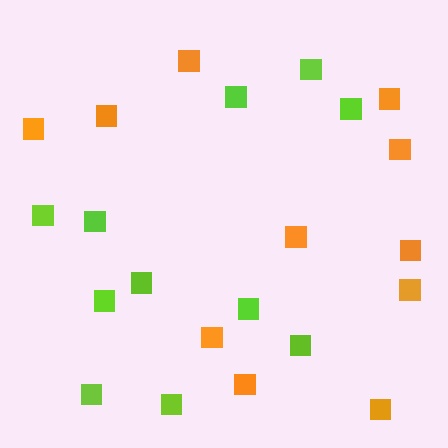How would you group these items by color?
There are 2 groups: one group of orange squares (11) and one group of lime squares (11).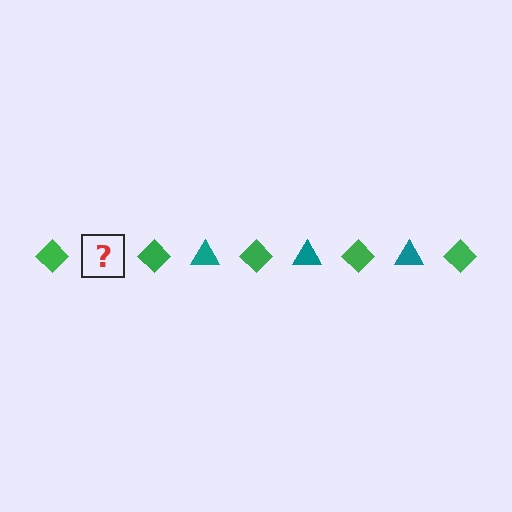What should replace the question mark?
The question mark should be replaced with a teal triangle.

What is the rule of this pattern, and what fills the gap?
The rule is that the pattern alternates between green diamond and teal triangle. The gap should be filled with a teal triangle.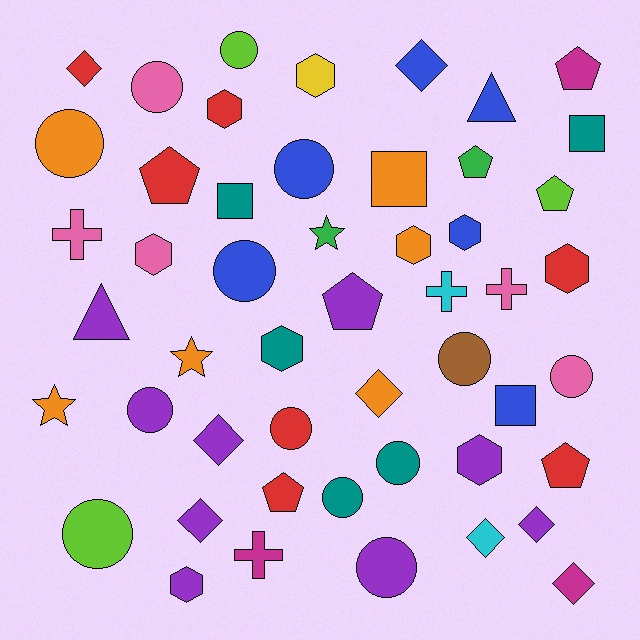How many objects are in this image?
There are 50 objects.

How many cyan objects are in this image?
There are 2 cyan objects.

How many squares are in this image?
There are 4 squares.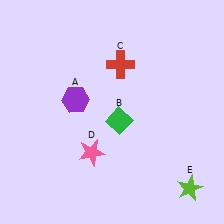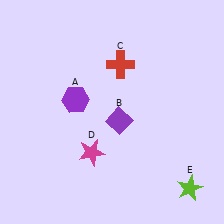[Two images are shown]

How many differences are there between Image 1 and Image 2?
There are 2 differences between the two images.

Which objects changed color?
B changed from green to purple. D changed from pink to magenta.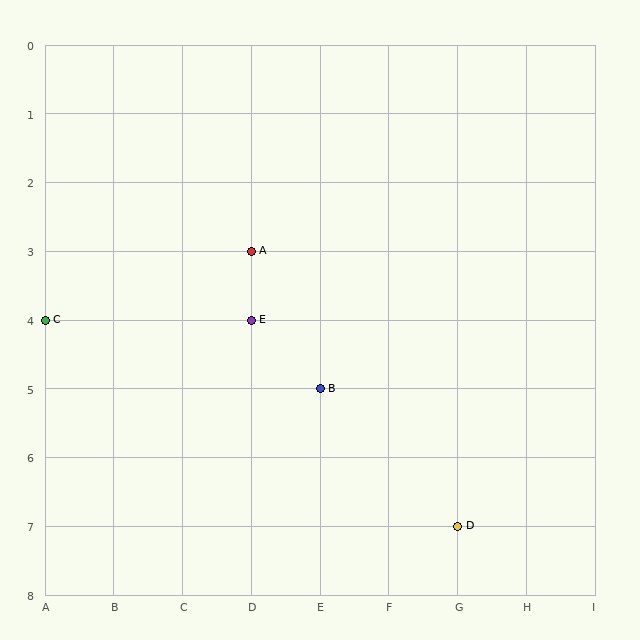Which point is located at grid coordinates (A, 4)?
Point C is at (A, 4).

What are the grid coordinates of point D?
Point D is at grid coordinates (G, 7).